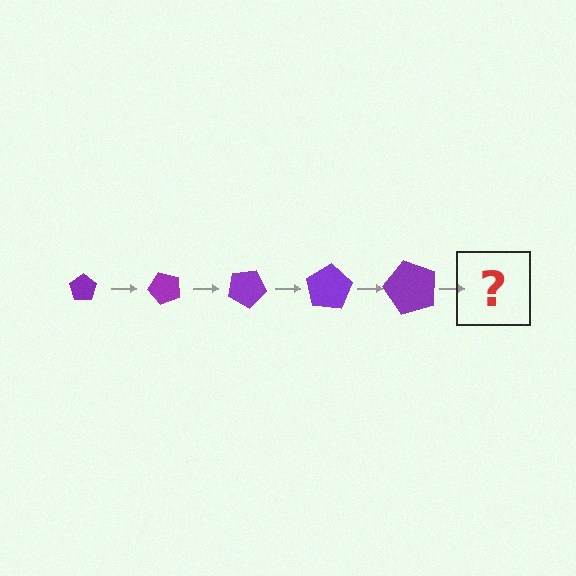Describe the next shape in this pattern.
It should be a pentagon, larger than the previous one and rotated 250 degrees from the start.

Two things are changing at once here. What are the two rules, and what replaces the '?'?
The two rules are that the pentagon grows larger each step and it rotates 50 degrees each step. The '?' should be a pentagon, larger than the previous one and rotated 250 degrees from the start.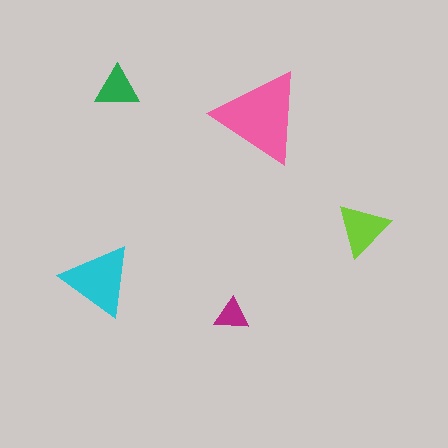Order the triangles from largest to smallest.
the pink one, the cyan one, the lime one, the green one, the magenta one.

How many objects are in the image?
There are 5 objects in the image.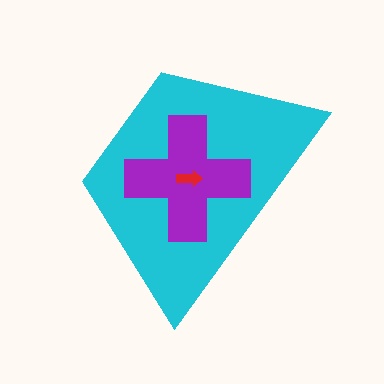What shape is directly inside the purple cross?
The red arrow.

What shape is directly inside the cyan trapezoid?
The purple cross.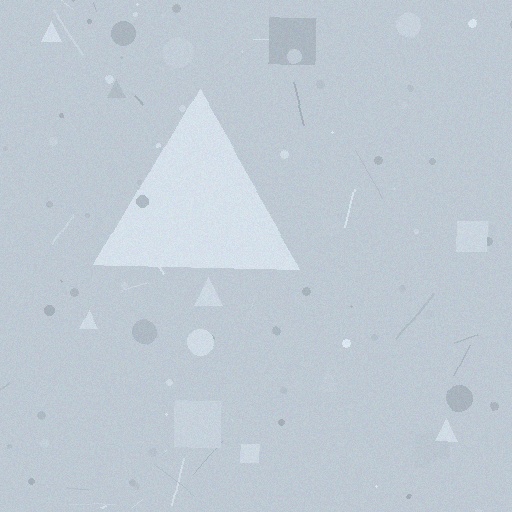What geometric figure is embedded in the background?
A triangle is embedded in the background.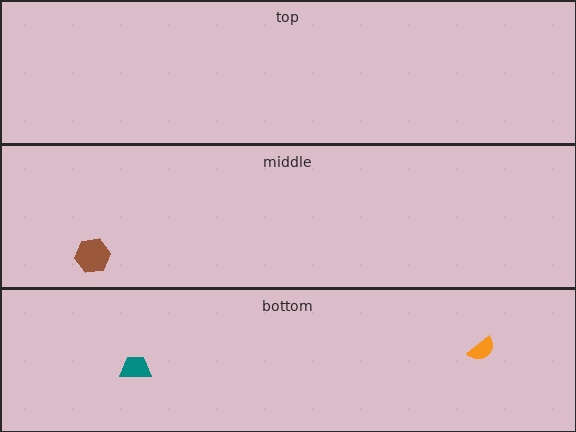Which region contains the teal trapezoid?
The bottom region.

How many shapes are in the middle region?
1.